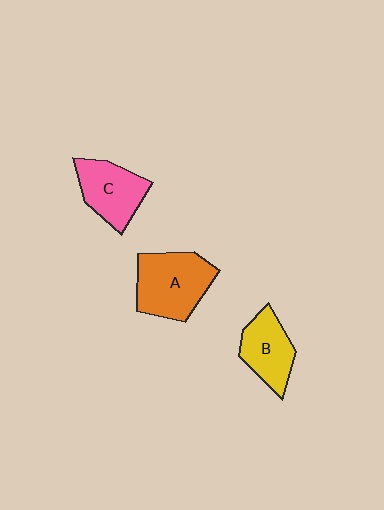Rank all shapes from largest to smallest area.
From largest to smallest: A (orange), C (pink), B (yellow).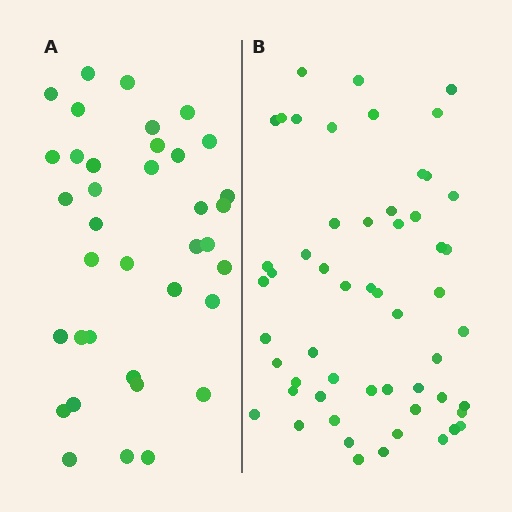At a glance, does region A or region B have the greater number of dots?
Region B (the right region) has more dots.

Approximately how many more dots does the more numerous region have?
Region B has approximately 20 more dots than region A.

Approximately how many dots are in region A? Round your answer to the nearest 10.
About 40 dots. (The exact count is 37, which rounds to 40.)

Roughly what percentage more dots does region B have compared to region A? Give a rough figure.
About 50% more.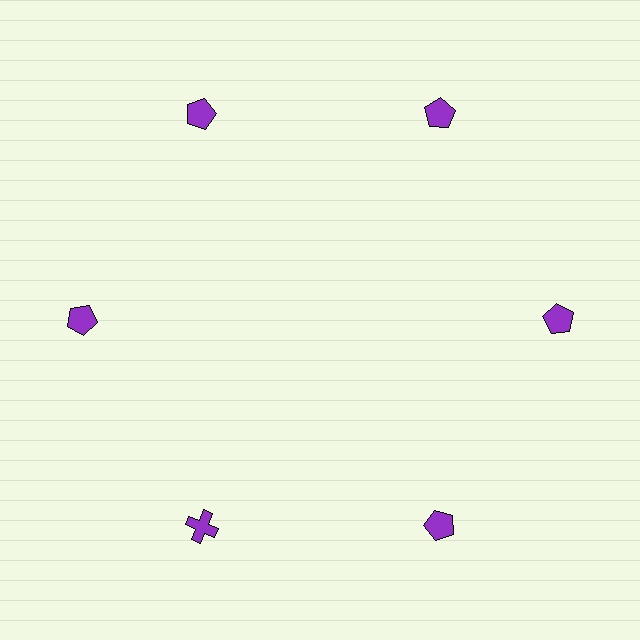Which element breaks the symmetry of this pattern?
The purple cross at roughly the 7 o'clock position breaks the symmetry. All other shapes are purple pentagons.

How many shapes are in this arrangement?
There are 6 shapes arranged in a ring pattern.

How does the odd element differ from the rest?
It has a different shape: cross instead of pentagon.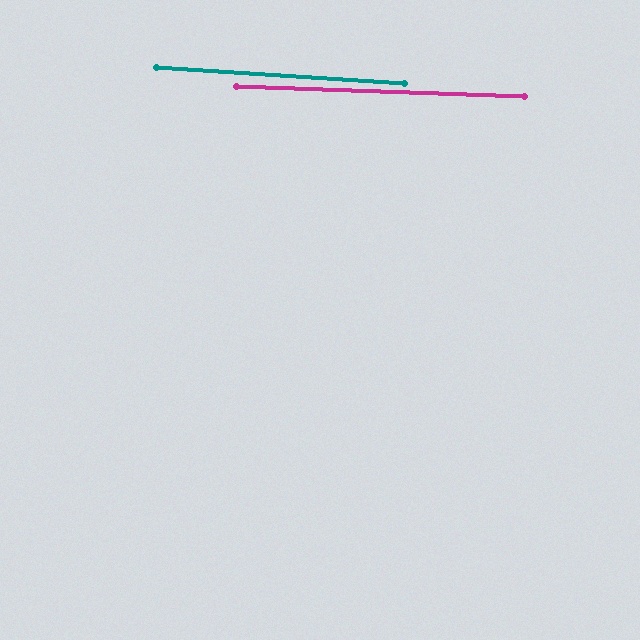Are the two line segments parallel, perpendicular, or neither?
Parallel — their directions differ by only 2.0°.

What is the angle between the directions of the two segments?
Approximately 2 degrees.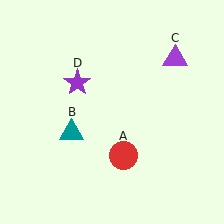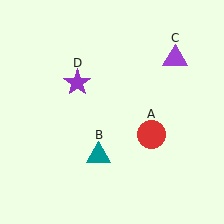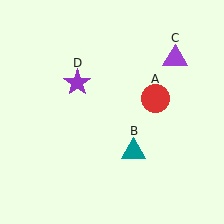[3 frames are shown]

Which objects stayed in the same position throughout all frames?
Purple triangle (object C) and purple star (object D) remained stationary.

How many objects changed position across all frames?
2 objects changed position: red circle (object A), teal triangle (object B).